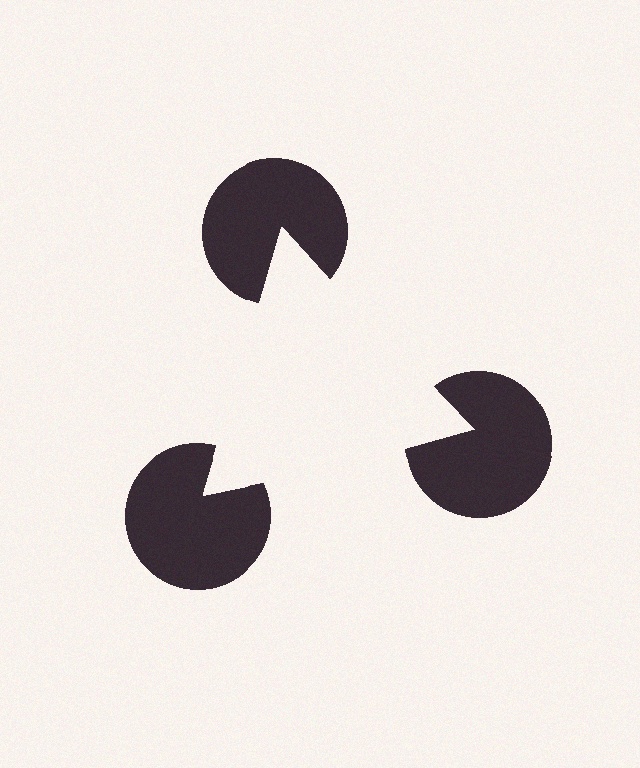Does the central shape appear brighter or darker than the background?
It typically appears slightly brighter than the background, even though no actual brightness change is drawn.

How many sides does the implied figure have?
3 sides.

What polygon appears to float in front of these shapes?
An illusory triangle — its edges are inferred from the aligned wedge cuts in the pac-man discs, not physically drawn.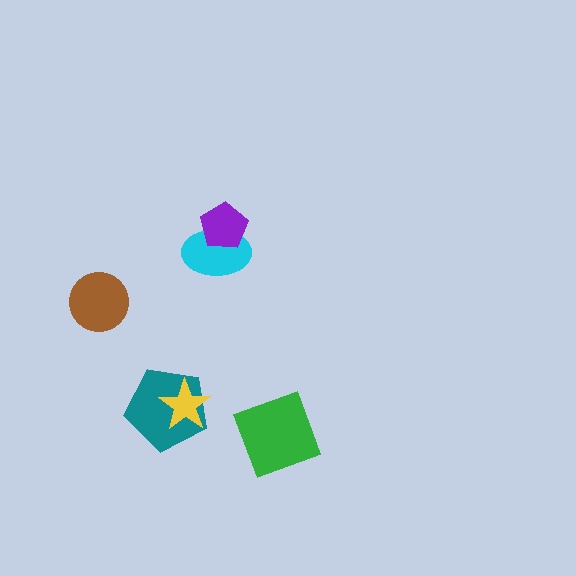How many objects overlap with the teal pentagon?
1 object overlaps with the teal pentagon.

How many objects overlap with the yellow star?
1 object overlaps with the yellow star.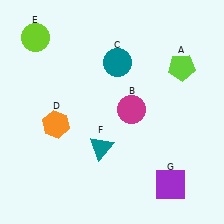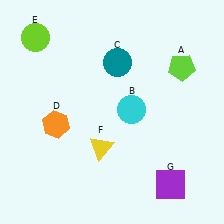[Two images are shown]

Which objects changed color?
B changed from magenta to cyan. F changed from teal to yellow.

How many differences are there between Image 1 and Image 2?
There are 2 differences between the two images.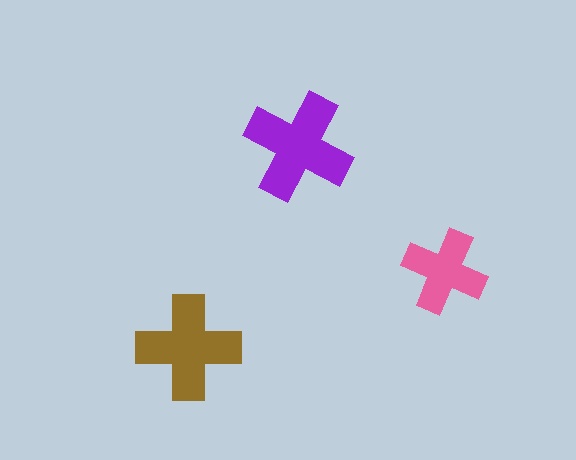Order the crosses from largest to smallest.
the purple one, the brown one, the pink one.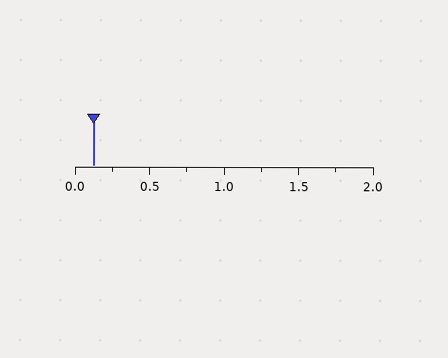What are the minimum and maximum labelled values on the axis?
The axis runs from 0.0 to 2.0.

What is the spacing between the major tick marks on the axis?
The major ticks are spaced 0.5 apart.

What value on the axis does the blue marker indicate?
The marker indicates approximately 0.12.